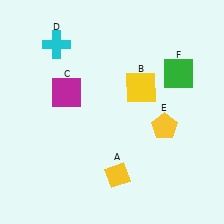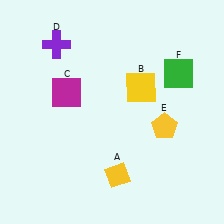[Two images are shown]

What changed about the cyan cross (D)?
In Image 1, D is cyan. In Image 2, it changed to purple.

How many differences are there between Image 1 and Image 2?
There is 1 difference between the two images.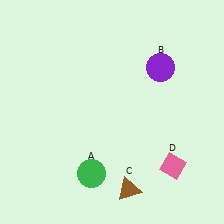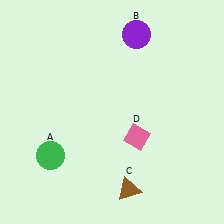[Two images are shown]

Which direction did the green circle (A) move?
The green circle (A) moved left.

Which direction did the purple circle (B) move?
The purple circle (B) moved up.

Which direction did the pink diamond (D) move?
The pink diamond (D) moved left.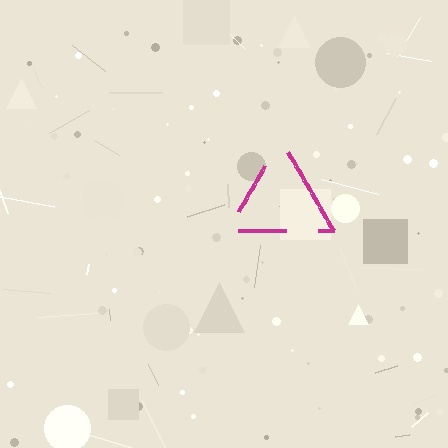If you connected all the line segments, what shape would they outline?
They would outline a triangle.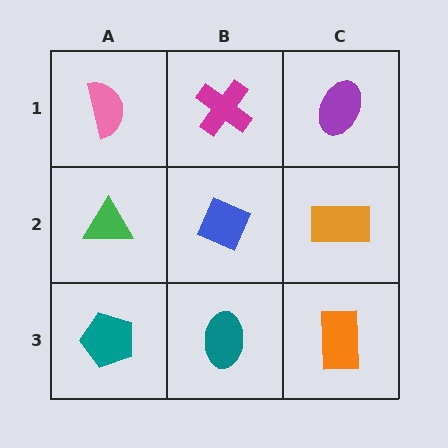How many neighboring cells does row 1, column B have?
3.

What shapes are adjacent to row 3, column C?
An orange rectangle (row 2, column C), a teal ellipse (row 3, column B).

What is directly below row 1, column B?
A blue diamond.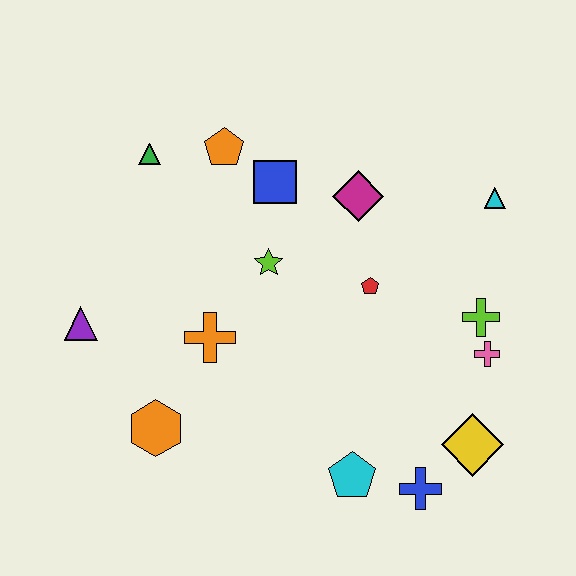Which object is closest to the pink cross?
The lime cross is closest to the pink cross.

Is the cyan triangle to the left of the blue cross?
No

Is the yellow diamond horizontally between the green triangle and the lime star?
No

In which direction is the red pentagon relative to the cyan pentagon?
The red pentagon is above the cyan pentagon.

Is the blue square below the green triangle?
Yes